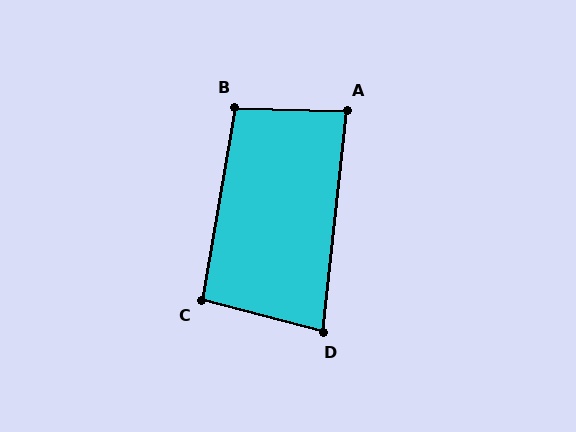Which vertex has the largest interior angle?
B, at approximately 98 degrees.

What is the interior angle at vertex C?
Approximately 95 degrees (approximately right).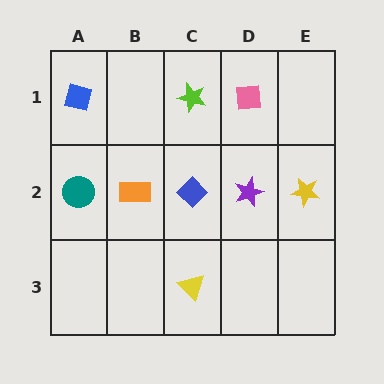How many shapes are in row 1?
3 shapes.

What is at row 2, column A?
A teal circle.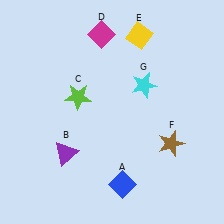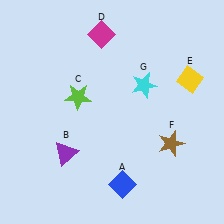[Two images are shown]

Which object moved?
The yellow diamond (E) moved right.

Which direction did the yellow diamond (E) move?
The yellow diamond (E) moved right.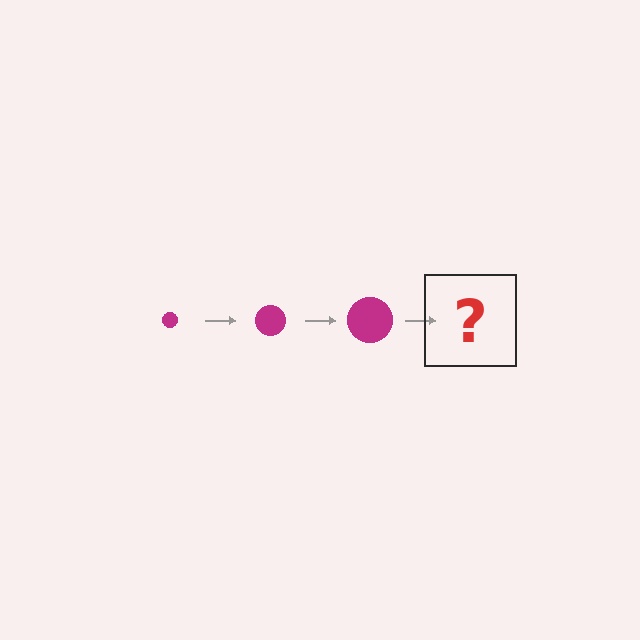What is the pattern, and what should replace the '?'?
The pattern is that the circle gets progressively larger each step. The '?' should be a magenta circle, larger than the previous one.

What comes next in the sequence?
The next element should be a magenta circle, larger than the previous one.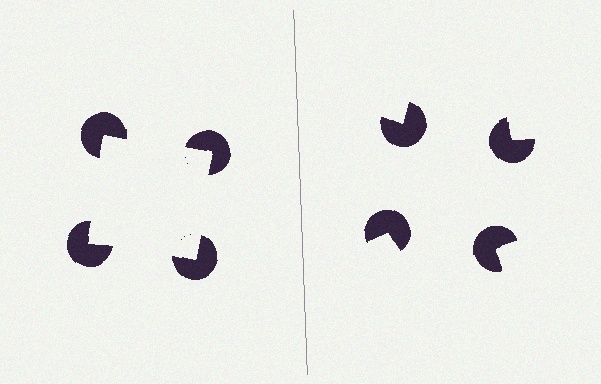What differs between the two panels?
The pac-man discs are positioned identically on both sides; only the wedge orientations differ. On the left they align to a square; on the right they are misaligned.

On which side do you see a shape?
An illusory square appears on the left side. On the right side the wedge cuts are rotated, so no coherent shape forms.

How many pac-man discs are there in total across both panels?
8 — 4 on each side.